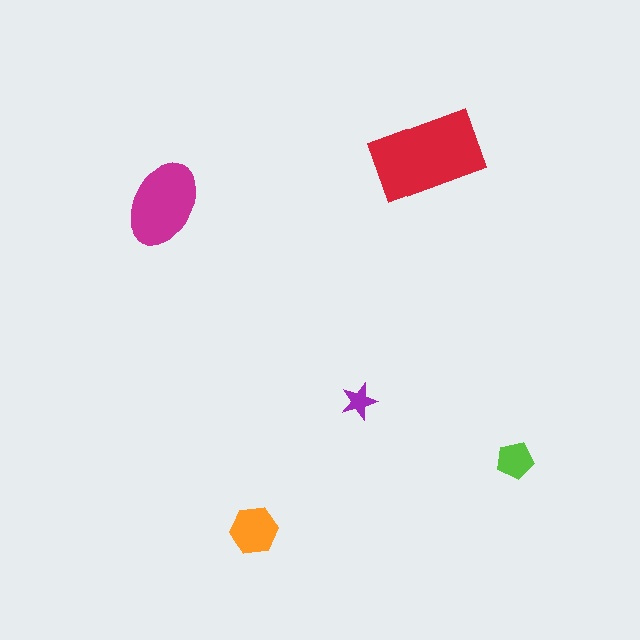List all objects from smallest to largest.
The purple star, the lime pentagon, the orange hexagon, the magenta ellipse, the red rectangle.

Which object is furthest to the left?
The magenta ellipse is leftmost.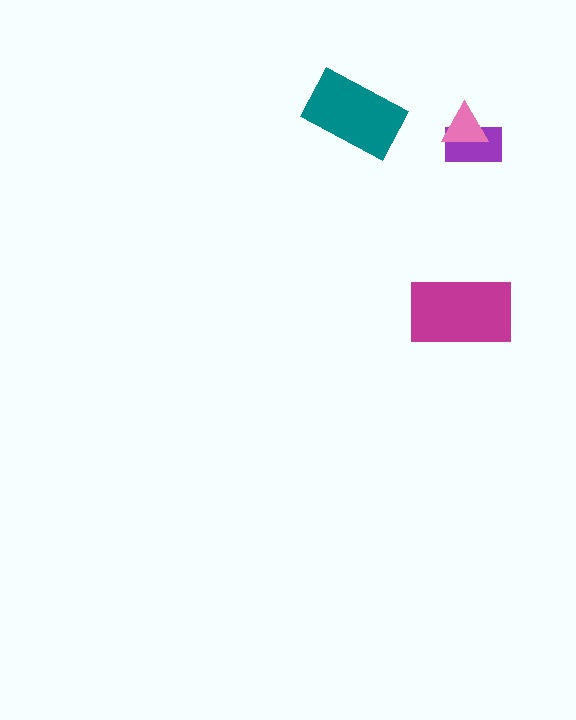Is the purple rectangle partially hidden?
Yes, it is partially covered by another shape.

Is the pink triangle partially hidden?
No, no other shape covers it.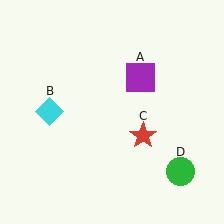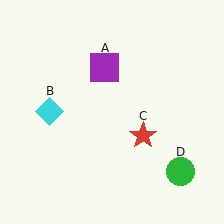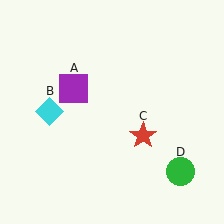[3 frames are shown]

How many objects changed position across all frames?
1 object changed position: purple square (object A).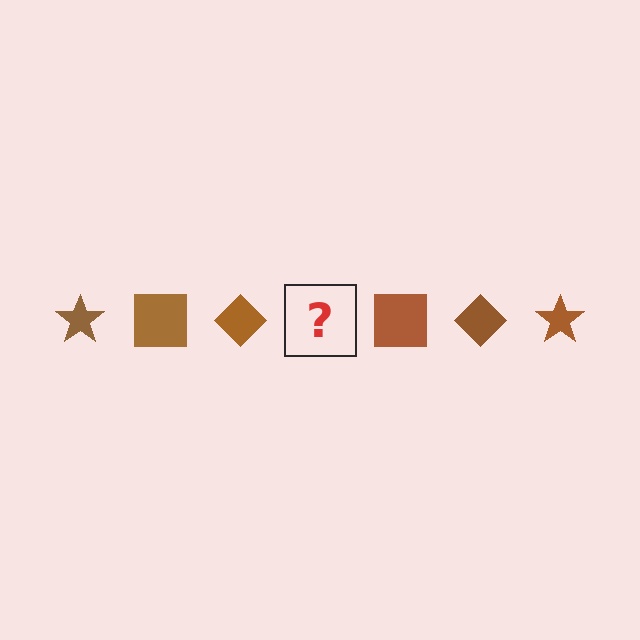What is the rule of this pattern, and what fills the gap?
The rule is that the pattern cycles through star, square, diamond shapes in brown. The gap should be filled with a brown star.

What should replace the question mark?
The question mark should be replaced with a brown star.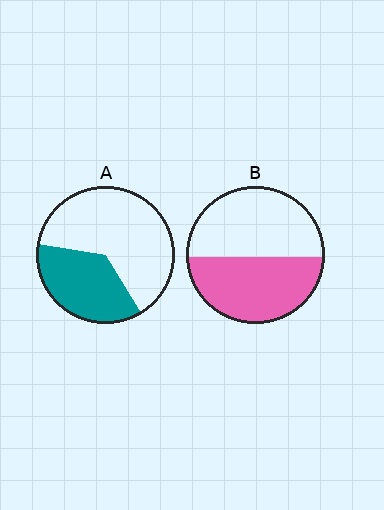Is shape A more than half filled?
No.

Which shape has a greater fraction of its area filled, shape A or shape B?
Shape B.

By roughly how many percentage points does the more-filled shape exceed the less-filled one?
By roughly 10 percentage points (B over A).